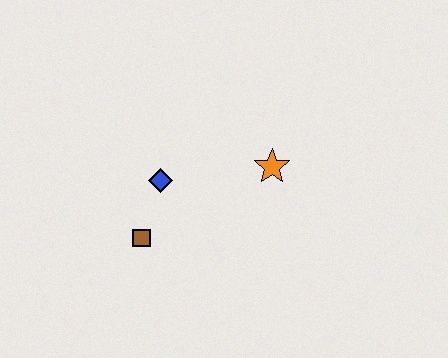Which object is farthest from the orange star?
The brown square is farthest from the orange star.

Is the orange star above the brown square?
Yes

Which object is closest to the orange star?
The blue diamond is closest to the orange star.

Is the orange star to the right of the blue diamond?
Yes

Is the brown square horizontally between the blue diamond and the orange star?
No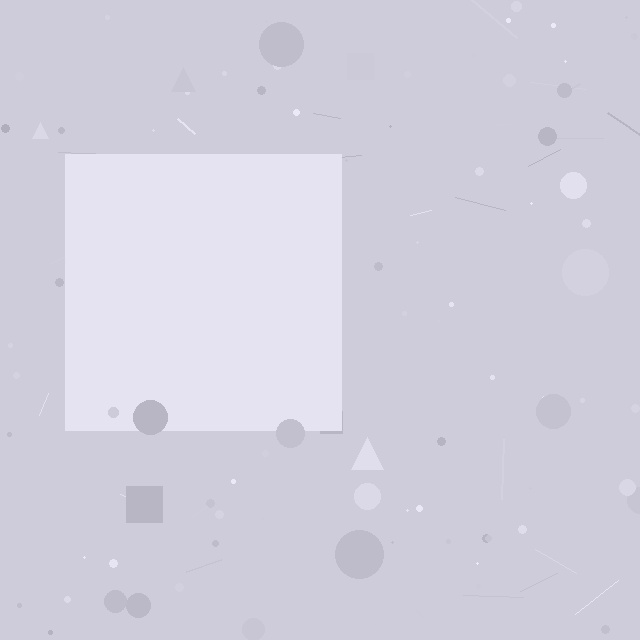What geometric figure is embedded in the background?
A square is embedded in the background.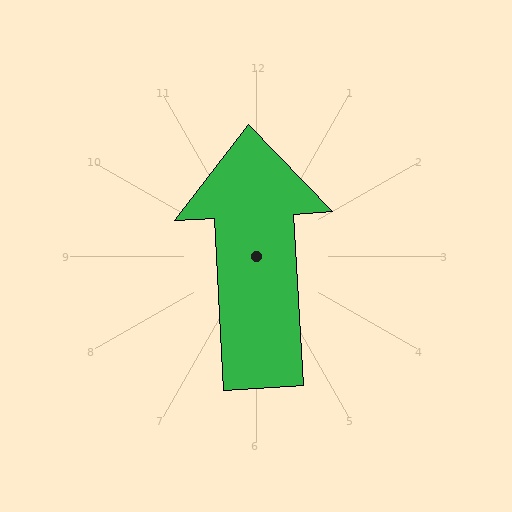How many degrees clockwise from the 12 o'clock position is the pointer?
Approximately 357 degrees.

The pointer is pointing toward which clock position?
Roughly 12 o'clock.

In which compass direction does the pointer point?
North.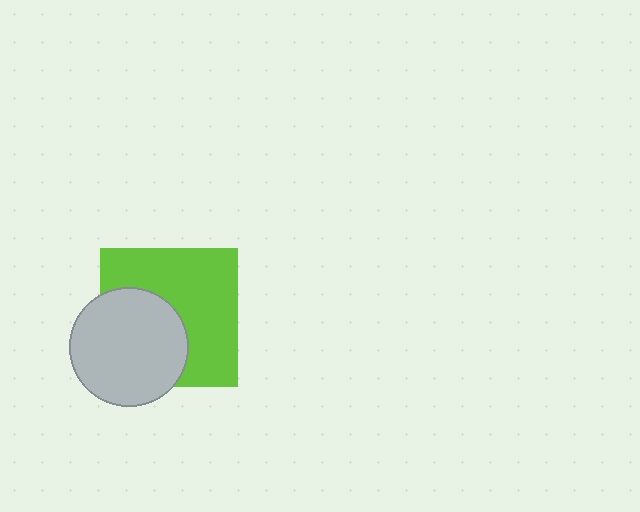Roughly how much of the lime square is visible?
About half of it is visible (roughly 59%).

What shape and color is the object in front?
The object in front is a light gray circle.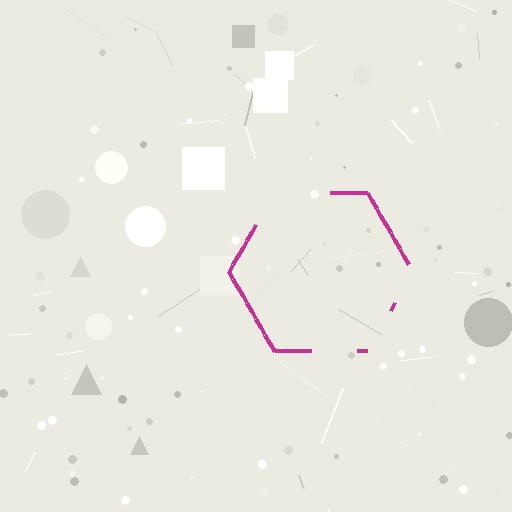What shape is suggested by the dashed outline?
The dashed outline suggests a hexagon.